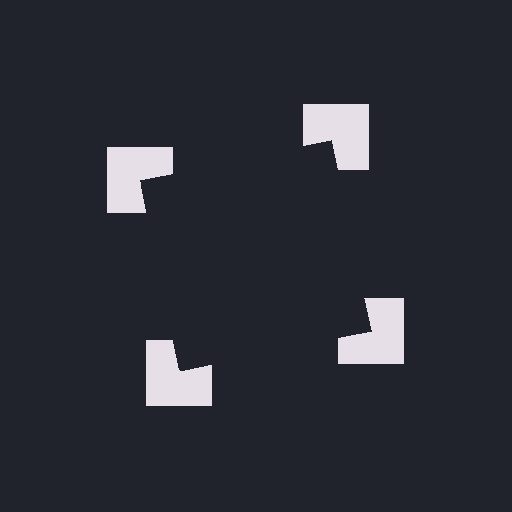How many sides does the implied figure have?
4 sides.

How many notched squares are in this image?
There are 4 — one at each vertex of the illusory square.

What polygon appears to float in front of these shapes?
An illusory square — its edges are inferred from the aligned wedge cuts in the notched squares, not physically drawn.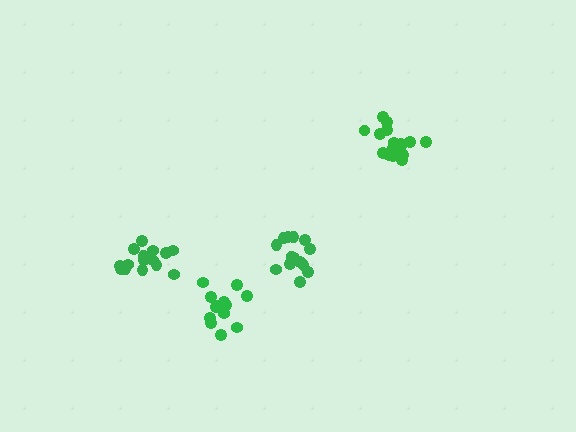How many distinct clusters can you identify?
There are 4 distinct clusters.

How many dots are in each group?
Group 1: 16 dots, Group 2: 14 dots, Group 3: 17 dots, Group 4: 13 dots (60 total).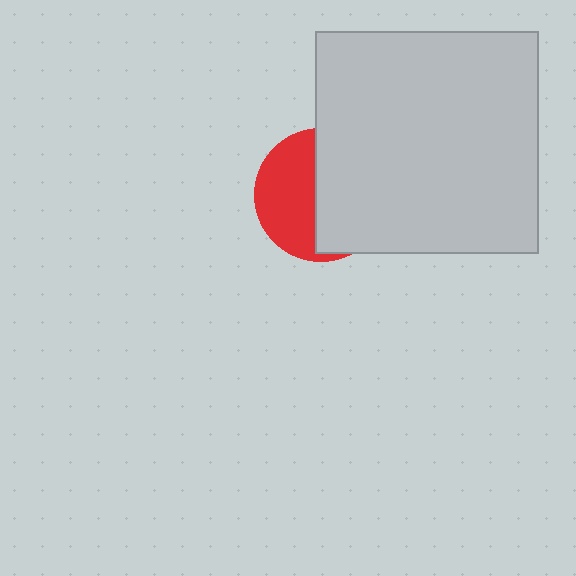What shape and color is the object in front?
The object in front is a light gray square.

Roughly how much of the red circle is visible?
About half of it is visible (roughly 46%).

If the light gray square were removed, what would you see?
You would see the complete red circle.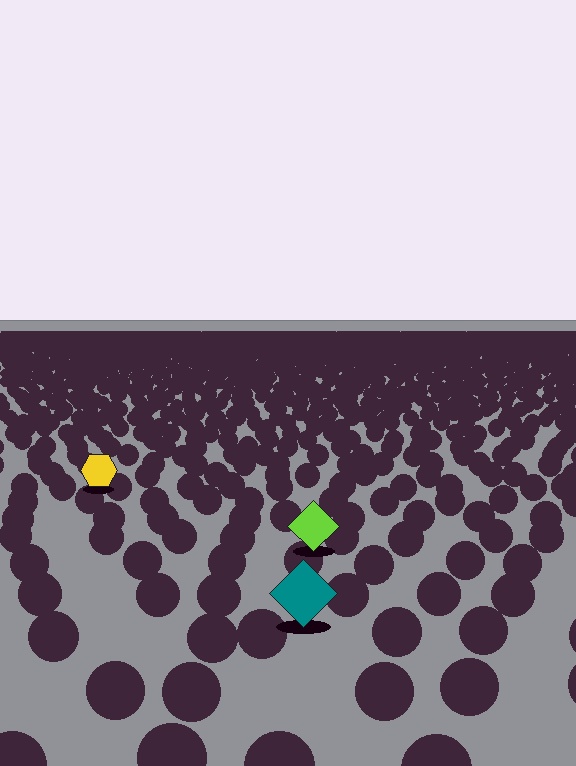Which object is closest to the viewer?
The teal diamond is closest. The texture marks near it are larger and more spread out.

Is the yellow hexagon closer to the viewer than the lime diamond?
No. The lime diamond is closer — you can tell from the texture gradient: the ground texture is coarser near it.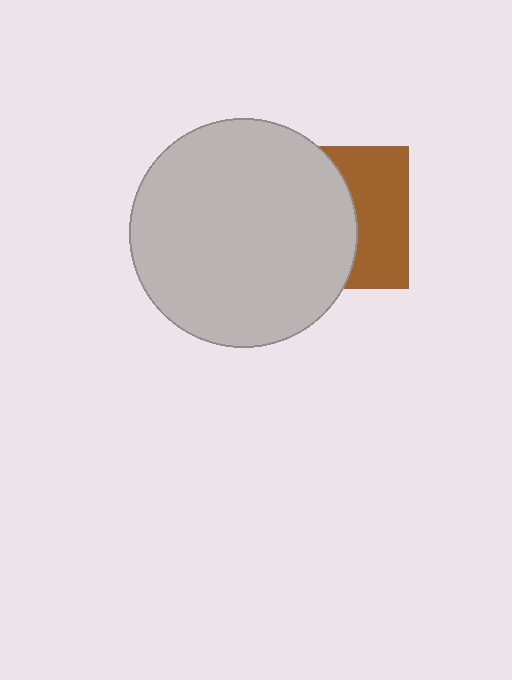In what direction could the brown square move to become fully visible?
The brown square could move right. That would shift it out from behind the light gray circle entirely.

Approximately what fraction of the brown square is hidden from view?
Roughly 58% of the brown square is hidden behind the light gray circle.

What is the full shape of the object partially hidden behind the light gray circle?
The partially hidden object is a brown square.